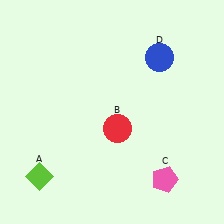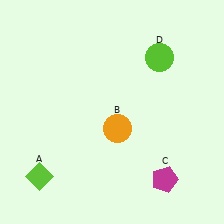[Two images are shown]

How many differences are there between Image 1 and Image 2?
There are 3 differences between the two images.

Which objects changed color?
B changed from red to orange. C changed from pink to magenta. D changed from blue to lime.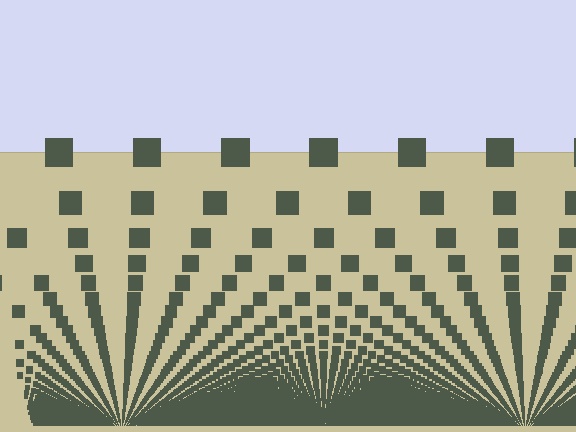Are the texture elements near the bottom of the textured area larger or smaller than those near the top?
Smaller. The gradient is inverted — elements near the bottom are smaller and denser.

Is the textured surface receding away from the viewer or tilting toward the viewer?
The surface appears to tilt toward the viewer. Texture elements get larger and sparser toward the top.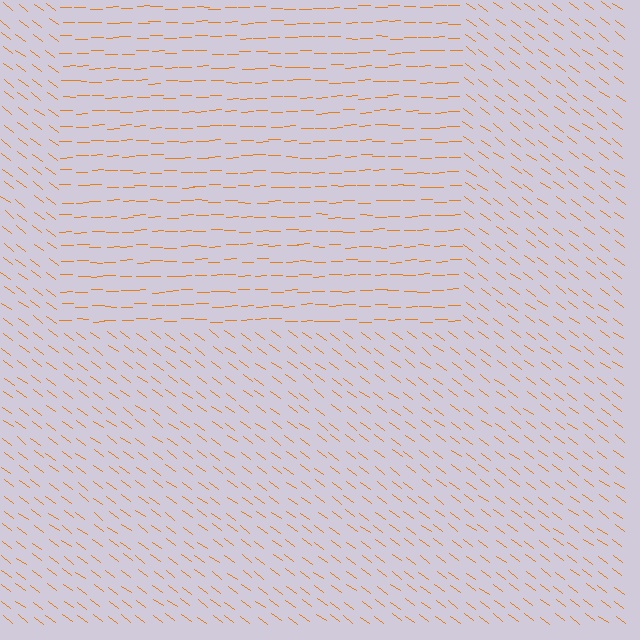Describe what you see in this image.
The image is filled with small orange line segments. A rectangle region in the image has lines oriented differently from the surrounding lines, creating a visible texture boundary.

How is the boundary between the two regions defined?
The boundary is defined purely by a change in line orientation (approximately 38 degrees difference). All lines are the same color and thickness.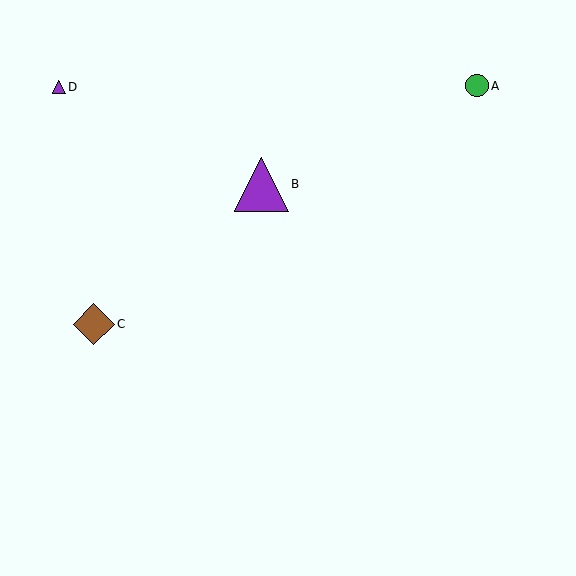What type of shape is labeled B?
Shape B is a purple triangle.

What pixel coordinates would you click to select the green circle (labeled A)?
Click at (477, 86) to select the green circle A.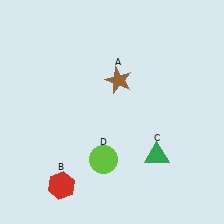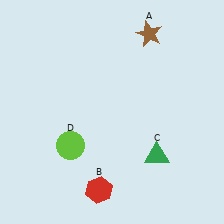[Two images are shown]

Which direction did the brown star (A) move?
The brown star (A) moved up.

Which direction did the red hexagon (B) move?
The red hexagon (B) moved right.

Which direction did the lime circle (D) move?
The lime circle (D) moved left.